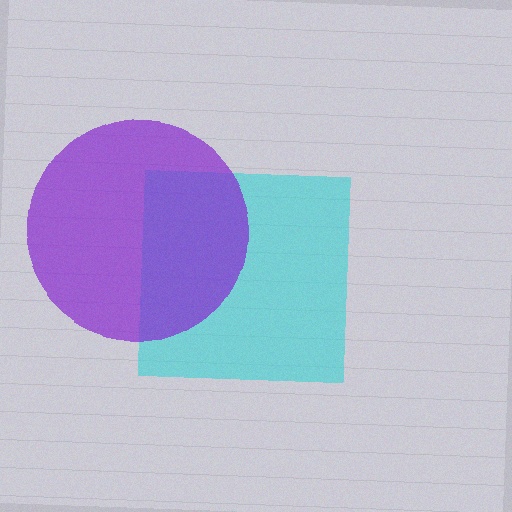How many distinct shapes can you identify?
There are 2 distinct shapes: a cyan square, a purple circle.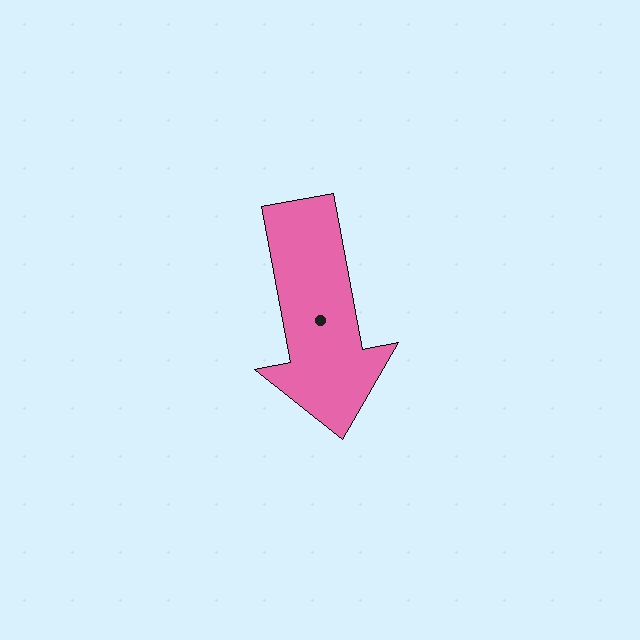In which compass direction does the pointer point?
South.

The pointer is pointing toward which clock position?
Roughly 6 o'clock.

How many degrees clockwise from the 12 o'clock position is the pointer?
Approximately 169 degrees.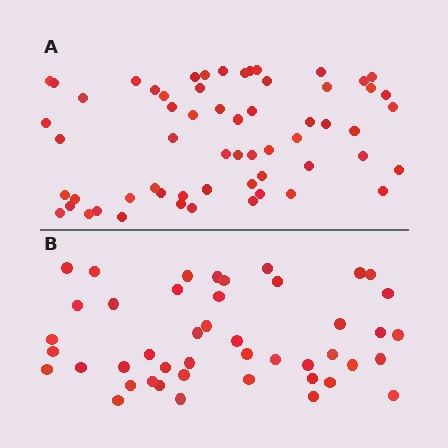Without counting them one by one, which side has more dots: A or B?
Region A (the top region) has more dots.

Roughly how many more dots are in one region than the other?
Region A has approximately 15 more dots than region B.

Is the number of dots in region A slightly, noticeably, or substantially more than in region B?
Region A has noticeably more, but not dramatically so. The ratio is roughly 1.3 to 1.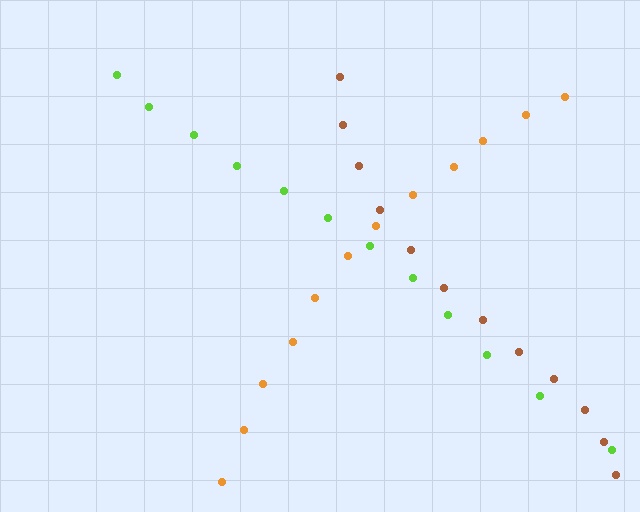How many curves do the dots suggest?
There are 3 distinct paths.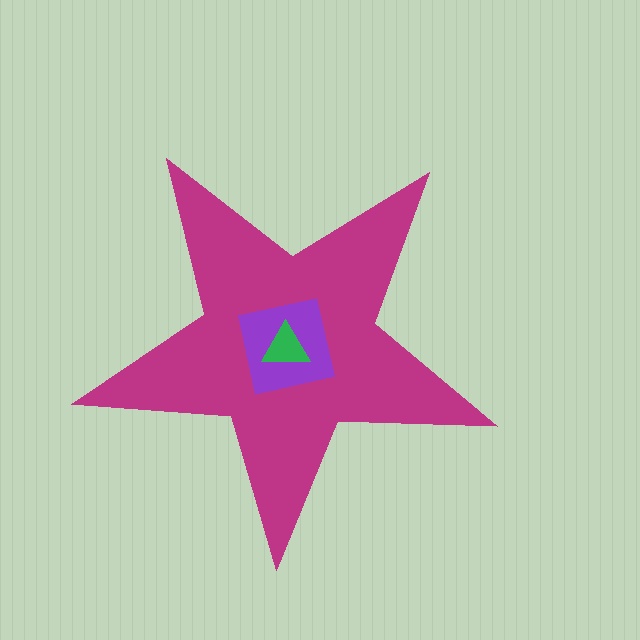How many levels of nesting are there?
3.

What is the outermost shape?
The magenta star.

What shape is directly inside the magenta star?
The purple square.